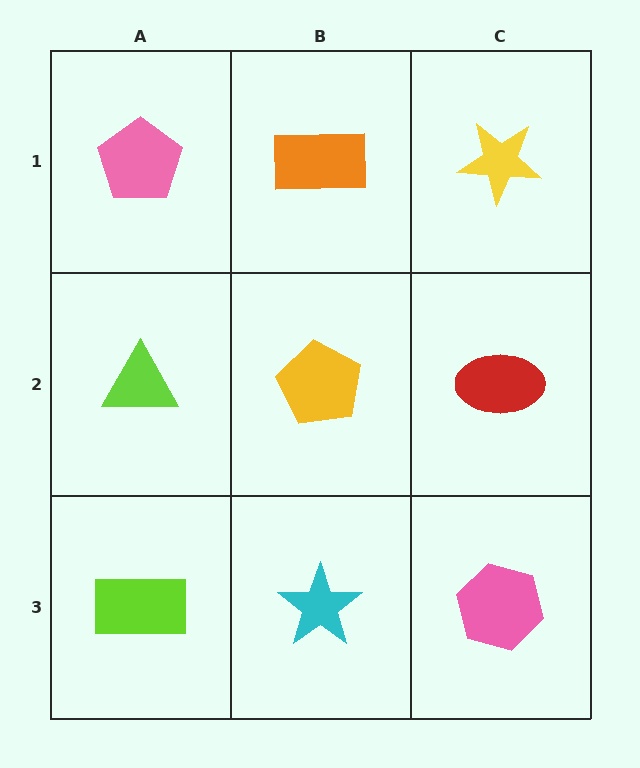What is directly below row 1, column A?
A lime triangle.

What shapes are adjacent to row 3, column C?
A red ellipse (row 2, column C), a cyan star (row 3, column B).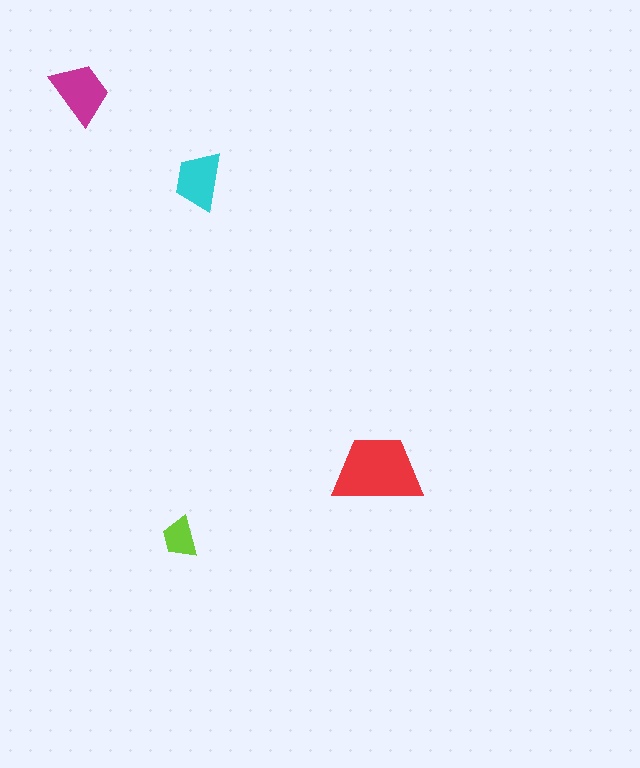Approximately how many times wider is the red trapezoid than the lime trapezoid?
About 2 times wider.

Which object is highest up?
The magenta trapezoid is topmost.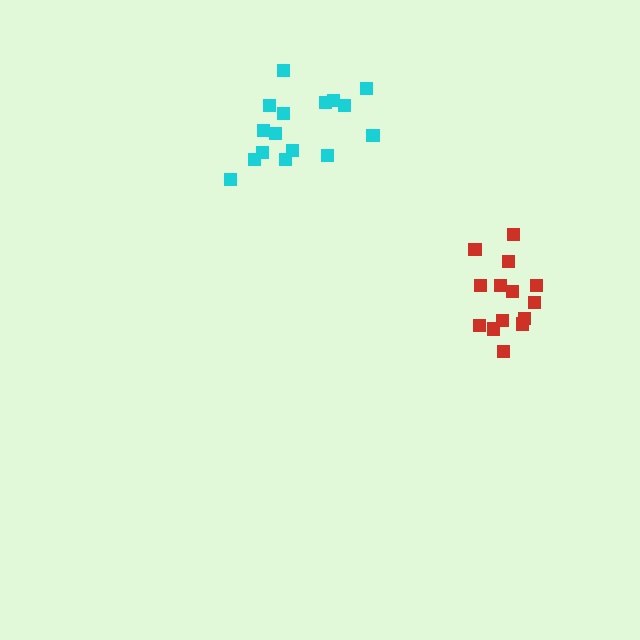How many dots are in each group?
Group 1: 14 dots, Group 2: 16 dots (30 total).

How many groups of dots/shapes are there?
There are 2 groups.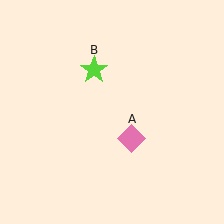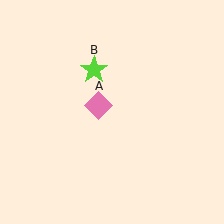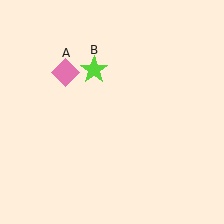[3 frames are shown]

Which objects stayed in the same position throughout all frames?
Lime star (object B) remained stationary.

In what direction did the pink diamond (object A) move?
The pink diamond (object A) moved up and to the left.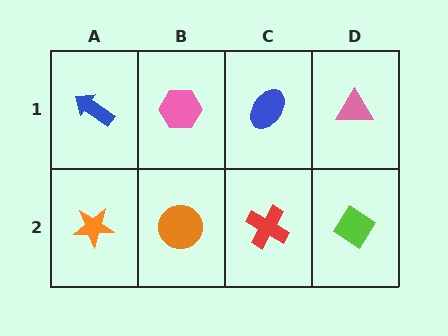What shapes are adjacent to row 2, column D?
A pink triangle (row 1, column D), a red cross (row 2, column C).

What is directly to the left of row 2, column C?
An orange circle.